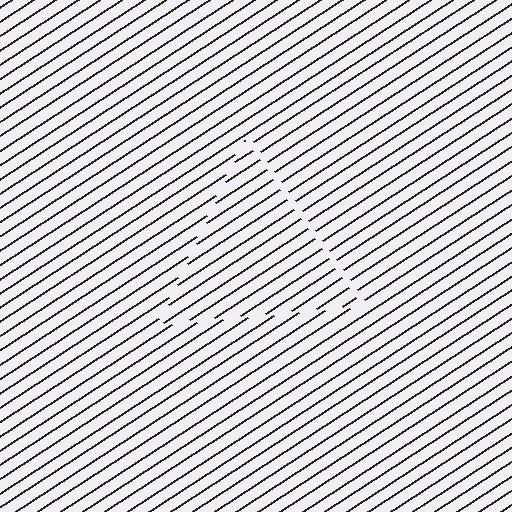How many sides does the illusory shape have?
3 sides — the line-ends trace a triangle.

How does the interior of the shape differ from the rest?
The interior of the shape contains the same grating, shifted by half a period — the contour is defined by the phase discontinuity where line-ends from the inner and outer gratings abut.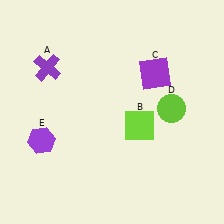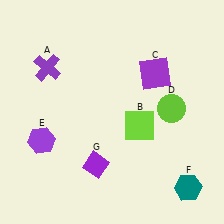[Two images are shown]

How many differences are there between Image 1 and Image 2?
There are 2 differences between the two images.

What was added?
A teal hexagon (F), a purple diamond (G) were added in Image 2.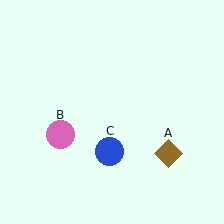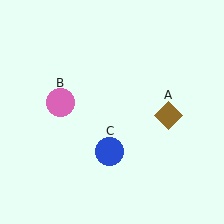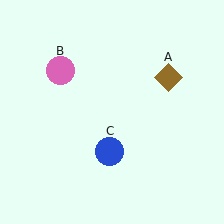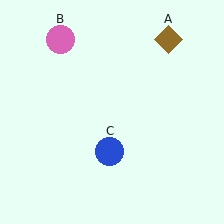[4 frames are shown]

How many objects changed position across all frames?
2 objects changed position: brown diamond (object A), pink circle (object B).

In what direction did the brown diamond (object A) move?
The brown diamond (object A) moved up.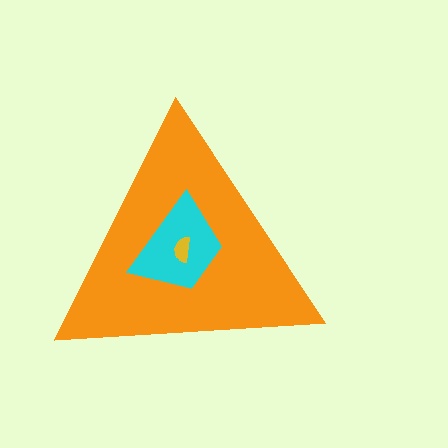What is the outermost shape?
The orange triangle.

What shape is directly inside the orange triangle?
The cyan trapezoid.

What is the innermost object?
The yellow semicircle.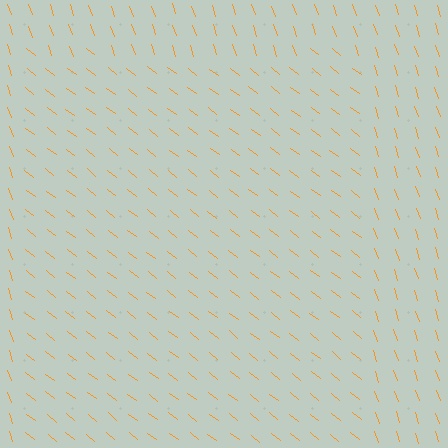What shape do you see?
I see a rectangle.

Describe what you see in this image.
The image is filled with small orange line segments. A rectangle region in the image has lines oriented differently from the surrounding lines, creating a visible texture boundary.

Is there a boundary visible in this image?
Yes, there is a texture boundary formed by a change in line orientation.